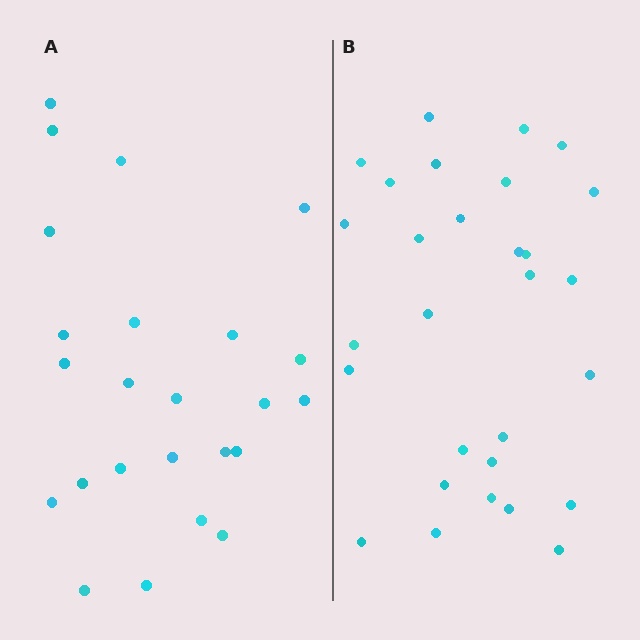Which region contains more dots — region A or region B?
Region B (the right region) has more dots.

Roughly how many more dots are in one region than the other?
Region B has about 5 more dots than region A.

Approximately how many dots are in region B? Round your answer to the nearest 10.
About 30 dots. (The exact count is 29, which rounds to 30.)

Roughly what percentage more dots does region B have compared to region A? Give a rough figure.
About 20% more.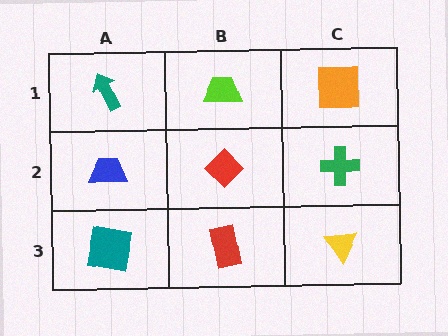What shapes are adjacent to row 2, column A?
A teal arrow (row 1, column A), a teal square (row 3, column A), a red diamond (row 2, column B).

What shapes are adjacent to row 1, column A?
A blue trapezoid (row 2, column A), a lime trapezoid (row 1, column B).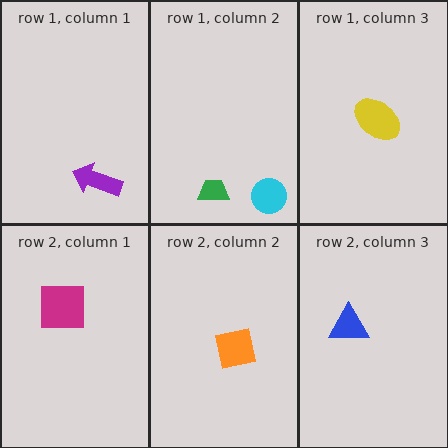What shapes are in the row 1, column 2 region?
The green trapezoid, the cyan circle.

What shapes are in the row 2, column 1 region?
The magenta square.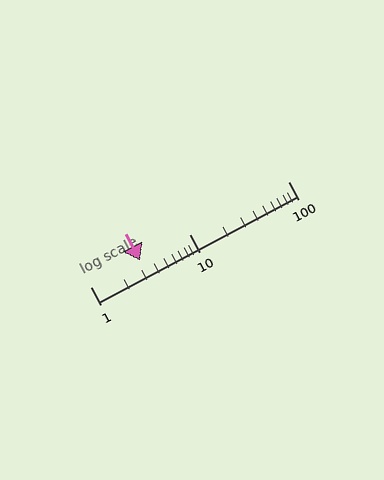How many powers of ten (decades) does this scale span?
The scale spans 2 decades, from 1 to 100.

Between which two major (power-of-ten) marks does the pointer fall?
The pointer is between 1 and 10.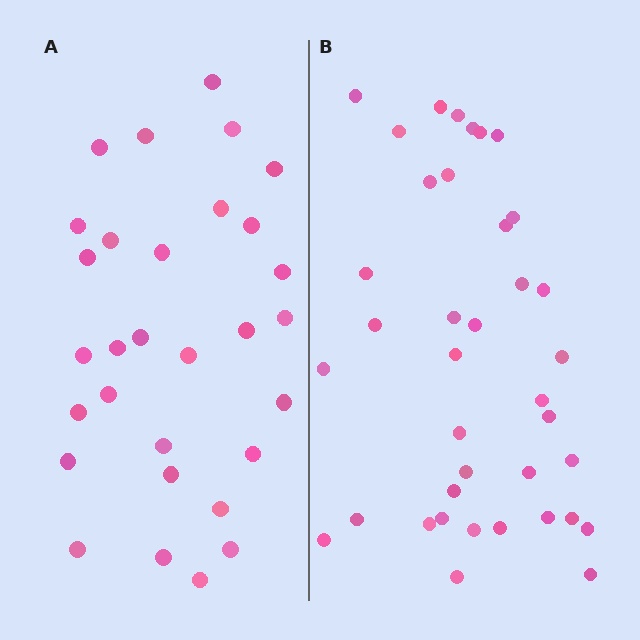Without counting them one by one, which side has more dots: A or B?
Region B (the right region) has more dots.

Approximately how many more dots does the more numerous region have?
Region B has roughly 8 or so more dots than region A.